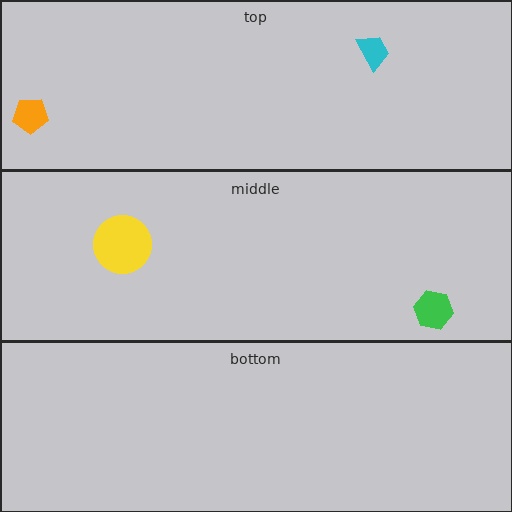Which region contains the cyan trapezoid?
The top region.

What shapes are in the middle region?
The green hexagon, the yellow circle.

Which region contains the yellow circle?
The middle region.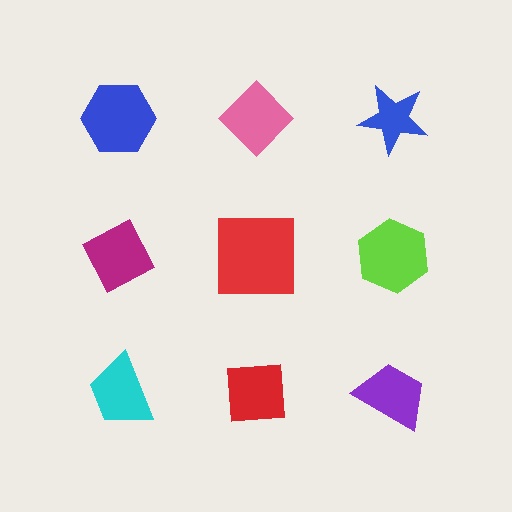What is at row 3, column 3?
A purple trapezoid.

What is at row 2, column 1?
A magenta diamond.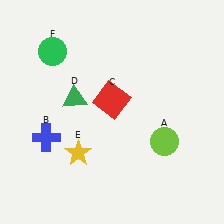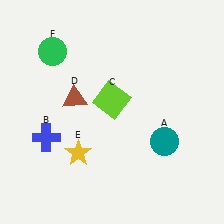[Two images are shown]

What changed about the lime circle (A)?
In Image 1, A is lime. In Image 2, it changed to teal.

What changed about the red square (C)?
In Image 1, C is red. In Image 2, it changed to lime.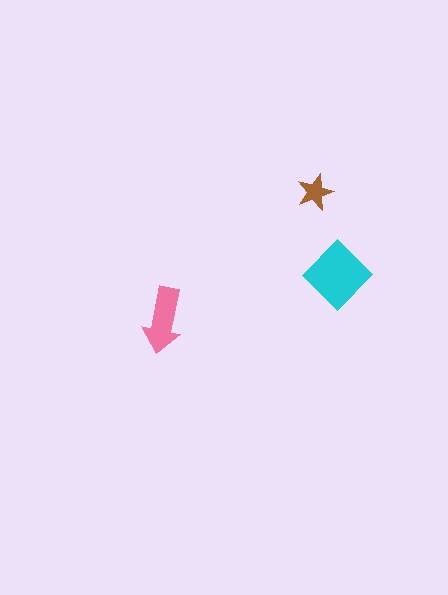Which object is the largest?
The cyan diamond.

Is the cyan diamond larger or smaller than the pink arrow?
Larger.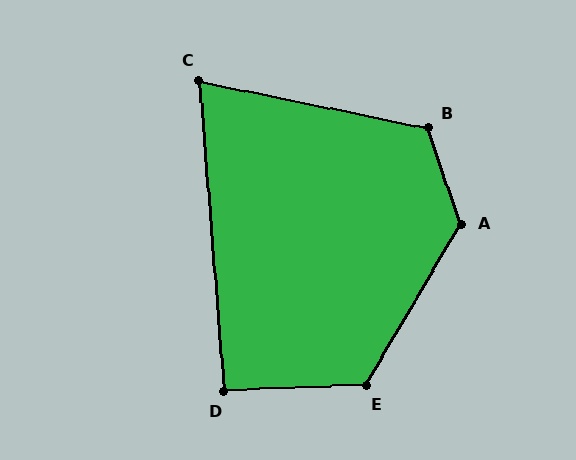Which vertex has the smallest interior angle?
C, at approximately 74 degrees.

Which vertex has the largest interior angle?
A, at approximately 130 degrees.